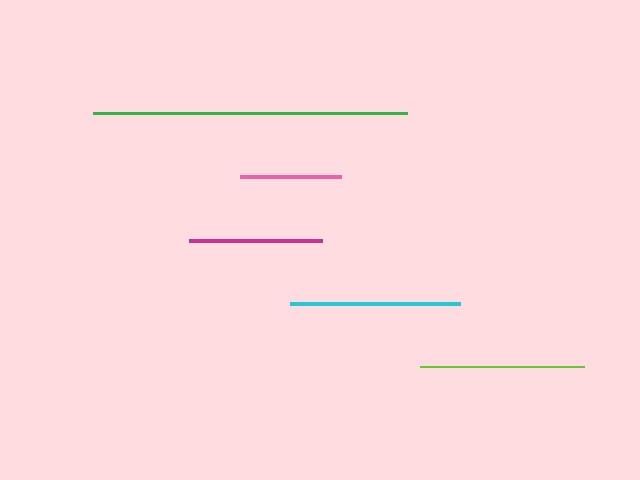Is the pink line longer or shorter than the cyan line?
The cyan line is longer than the pink line.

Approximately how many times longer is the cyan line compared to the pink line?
The cyan line is approximately 1.7 times the length of the pink line.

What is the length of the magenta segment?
The magenta segment is approximately 133 pixels long.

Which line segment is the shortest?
The pink line is the shortest at approximately 102 pixels.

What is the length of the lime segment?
The lime segment is approximately 165 pixels long.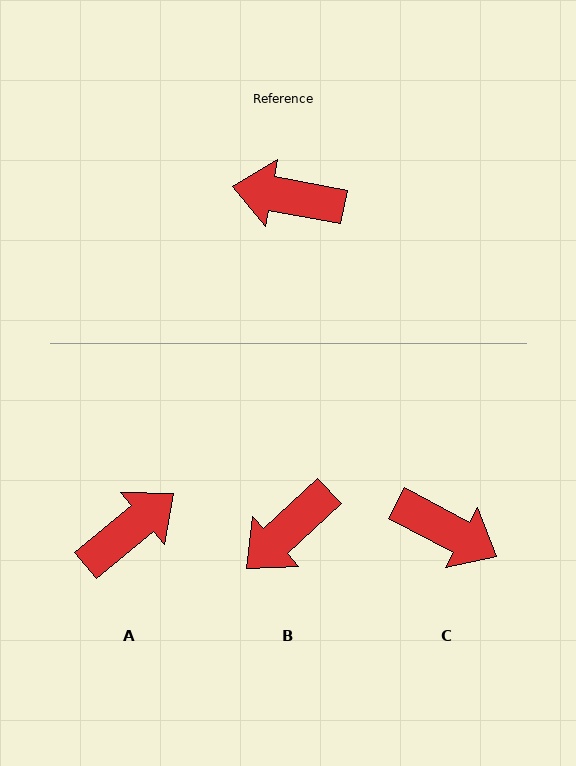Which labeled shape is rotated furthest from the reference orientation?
C, about 163 degrees away.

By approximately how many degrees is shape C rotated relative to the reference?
Approximately 163 degrees counter-clockwise.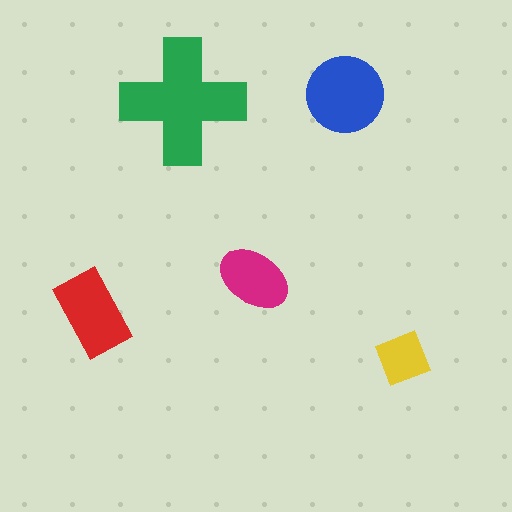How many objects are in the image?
There are 5 objects in the image.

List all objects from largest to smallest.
The green cross, the blue circle, the red rectangle, the magenta ellipse, the yellow diamond.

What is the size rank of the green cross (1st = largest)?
1st.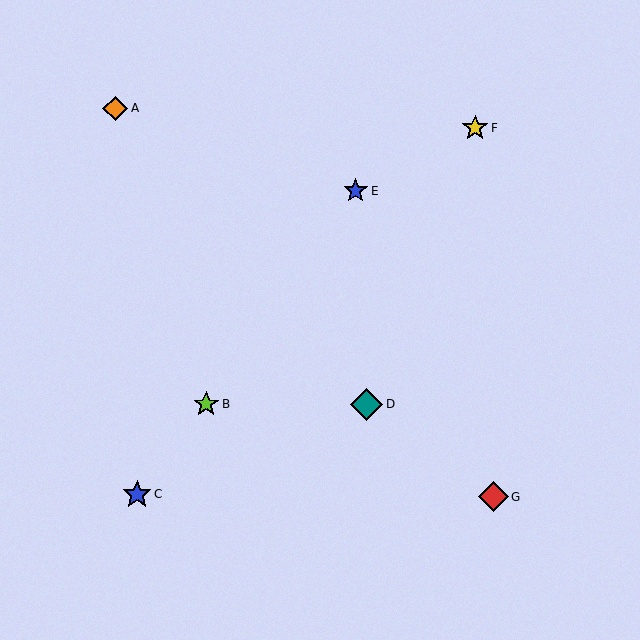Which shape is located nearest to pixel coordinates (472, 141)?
The yellow star (labeled F) at (475, 128) is nearest to that location.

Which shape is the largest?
The teal diamond (labeled D) is the largest.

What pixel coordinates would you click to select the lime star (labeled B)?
Click at (206, 404) to select the lime star B.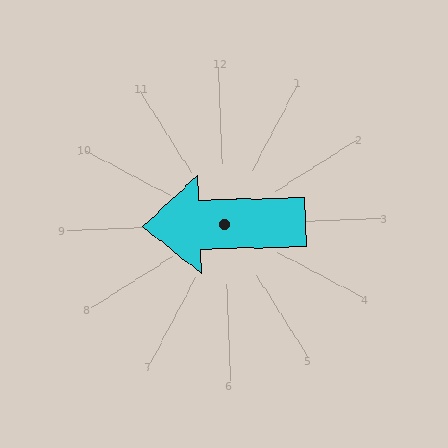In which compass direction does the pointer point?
West.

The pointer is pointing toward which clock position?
Roughly 9 o'clock.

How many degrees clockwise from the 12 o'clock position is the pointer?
Approximately 270 degrees.